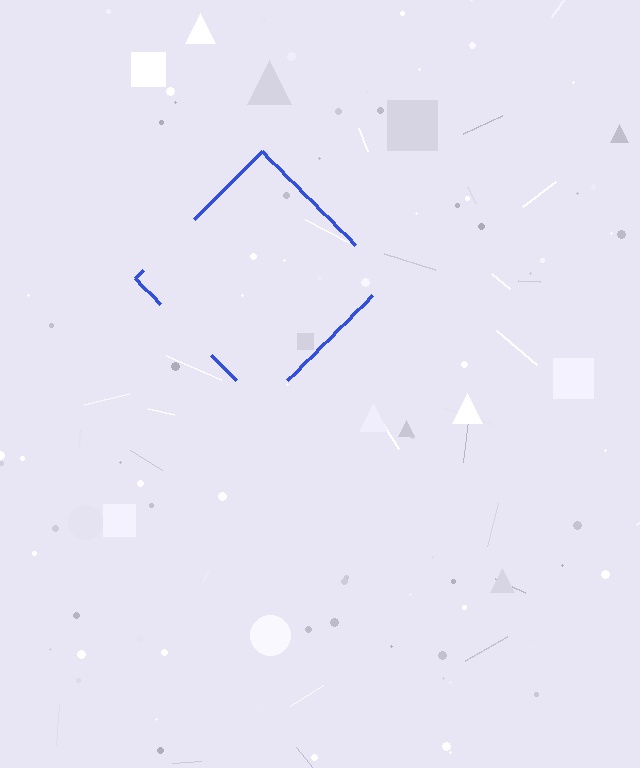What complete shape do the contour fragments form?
The contour fragments form a diamond.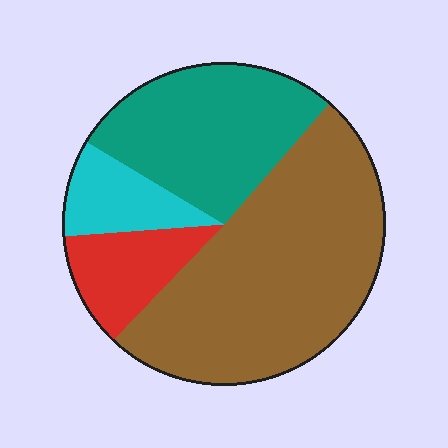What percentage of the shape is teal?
Teal covers about 30% of the shape.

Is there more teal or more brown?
Brown.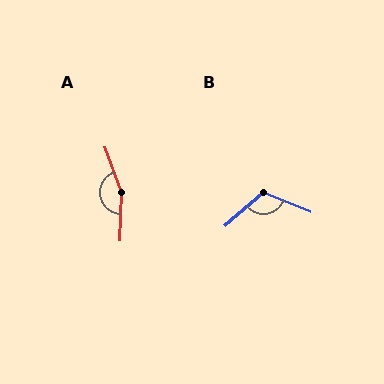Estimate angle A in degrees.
Approximately 159 degrees.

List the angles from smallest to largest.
B (117°), A (159°).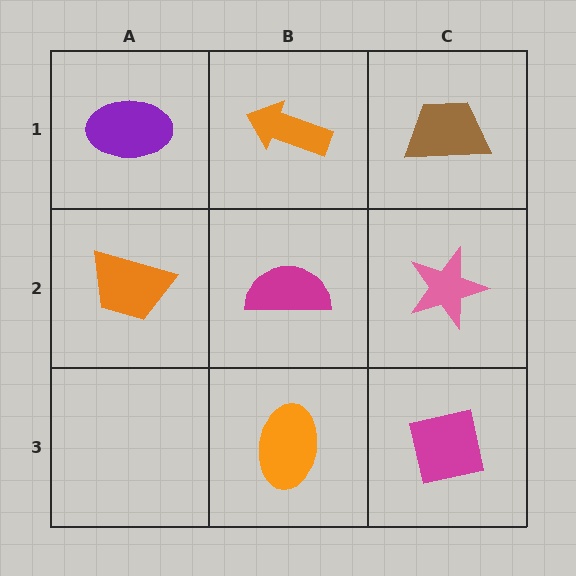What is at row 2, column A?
An orange trapezoid.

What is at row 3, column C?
A magenta square.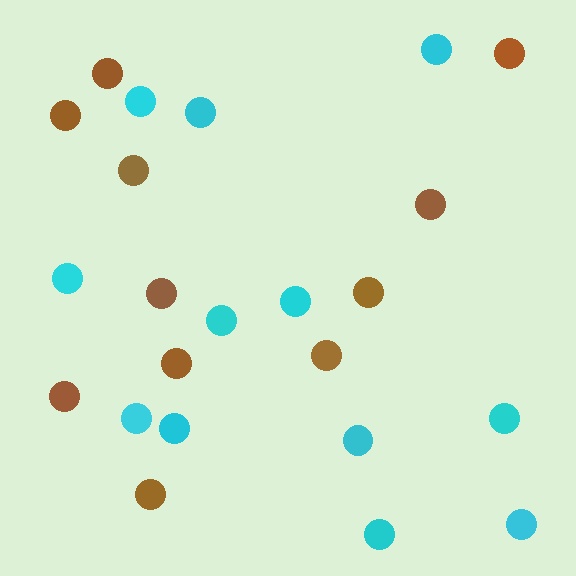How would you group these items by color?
There are 2 groups: one group of cyan circles (12) and one group of brown circles (11).